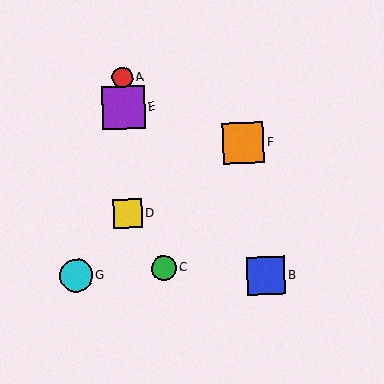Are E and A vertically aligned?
Yes, both are at x≈123.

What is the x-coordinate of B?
Object B is at x≈266.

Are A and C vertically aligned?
No, A is at x≈122 and C is at x≈163.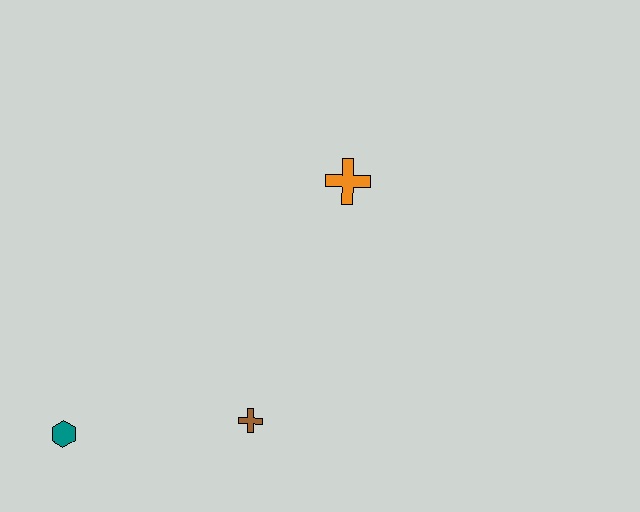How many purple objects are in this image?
There are no purple objects.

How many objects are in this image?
There are 3 objects.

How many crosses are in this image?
There are 2 crosses.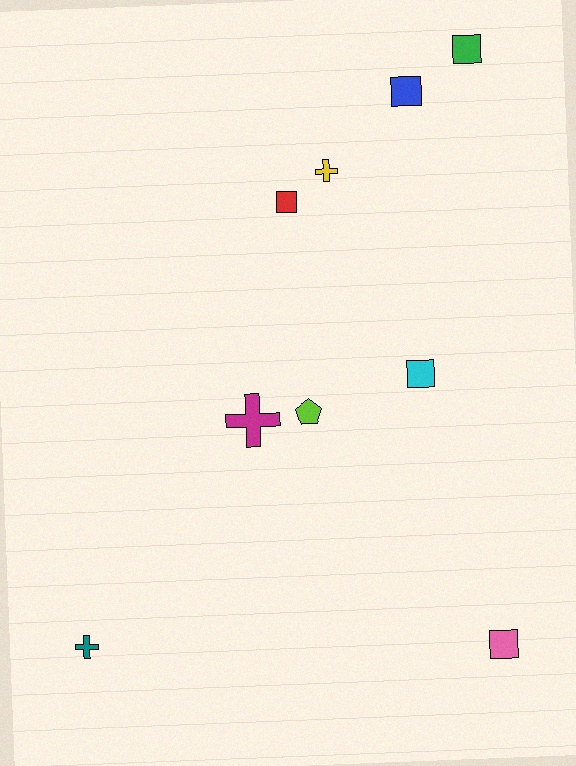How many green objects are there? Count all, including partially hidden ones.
There is 1 green object.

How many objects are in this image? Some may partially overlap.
There are 9 objects.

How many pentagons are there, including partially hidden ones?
There is 1 pentagon.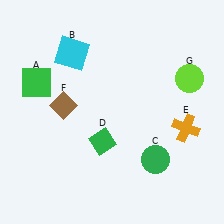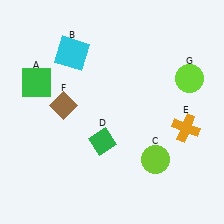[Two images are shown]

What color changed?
The circle (C) changed from green in Image 1 to lime in Image 2.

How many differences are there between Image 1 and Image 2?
There is 1 difference between the two images.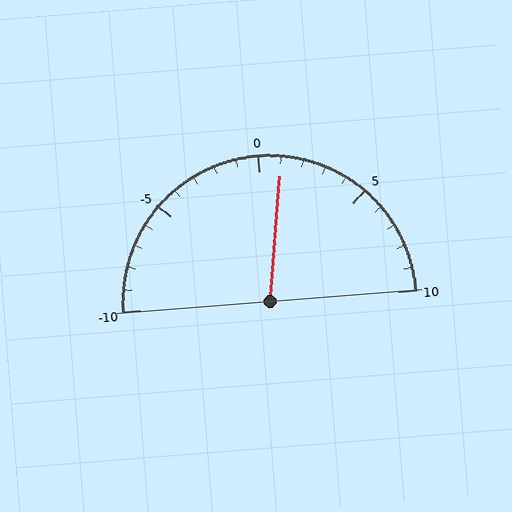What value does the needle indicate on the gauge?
The needle indicates approximately 1.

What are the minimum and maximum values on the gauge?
The gauge ranges from -10 to 10.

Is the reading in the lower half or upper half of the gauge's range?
The reading is in the upper half of the range (-10 to 10).